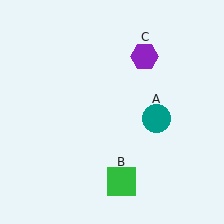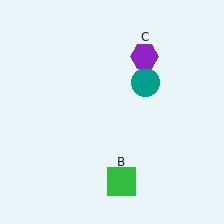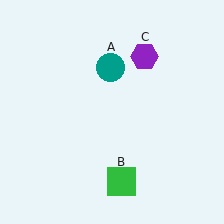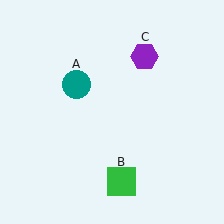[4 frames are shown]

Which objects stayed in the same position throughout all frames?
Green square (object B) and purple hexagon (object C) remained stationary.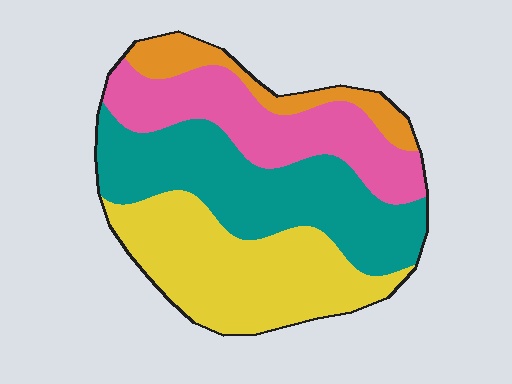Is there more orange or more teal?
Teal.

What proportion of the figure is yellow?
Yellow covers about 30% of the figure.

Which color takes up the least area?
Orange, at roughly 10%.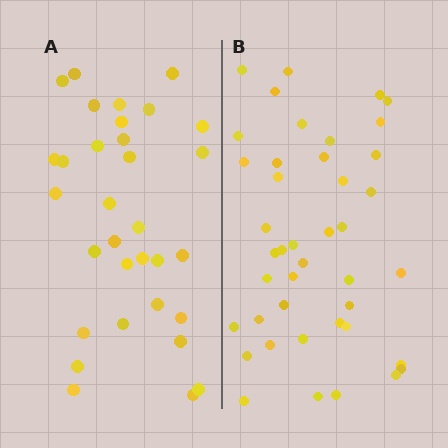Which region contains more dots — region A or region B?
Region B (the right region) has more dots.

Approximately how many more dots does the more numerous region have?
Region B has roughly 10 or so more dots than region A.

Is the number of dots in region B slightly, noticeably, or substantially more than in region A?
Region B has noticeably more, but not dramatically so. The ratio is roughly 1.3 to 1.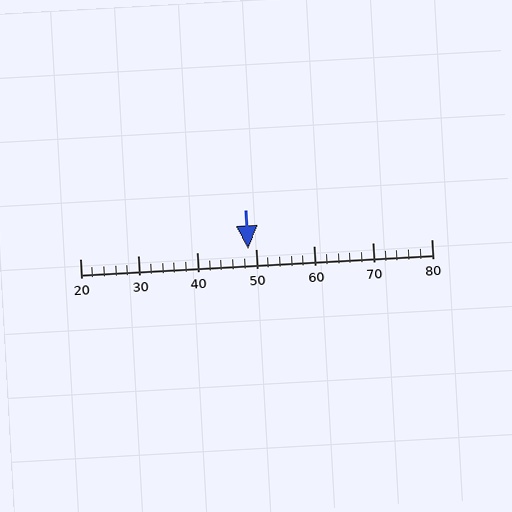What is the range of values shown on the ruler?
The ruler shows values from 20 to 80.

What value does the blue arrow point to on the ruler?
The blue arrow points to approximately 49.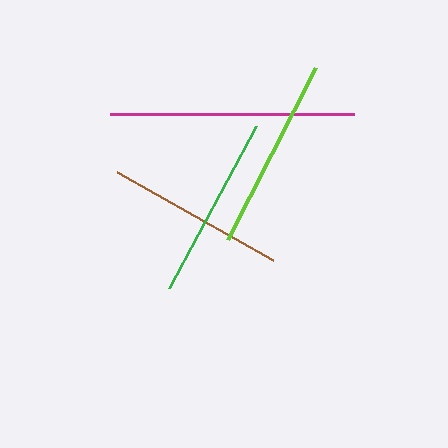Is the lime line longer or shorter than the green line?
The lime line is longer than the green line.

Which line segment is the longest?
The magenta line is the longest at approximately 244 pixels.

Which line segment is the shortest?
The brown line is the shortest at approximately 179 pixels.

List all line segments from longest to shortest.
From longest to shortest: magenta, lime, green, brown.